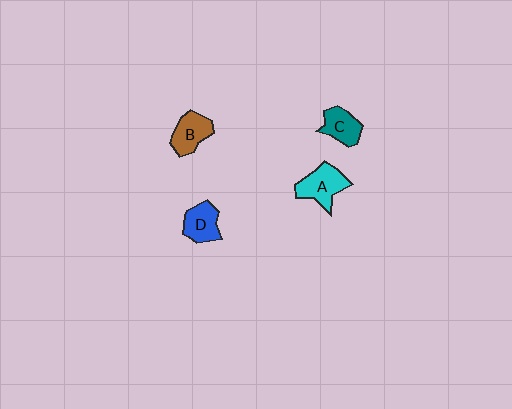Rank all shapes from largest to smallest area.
From largest to smallest: A (cyan), B (brown), D (blue), C (teal).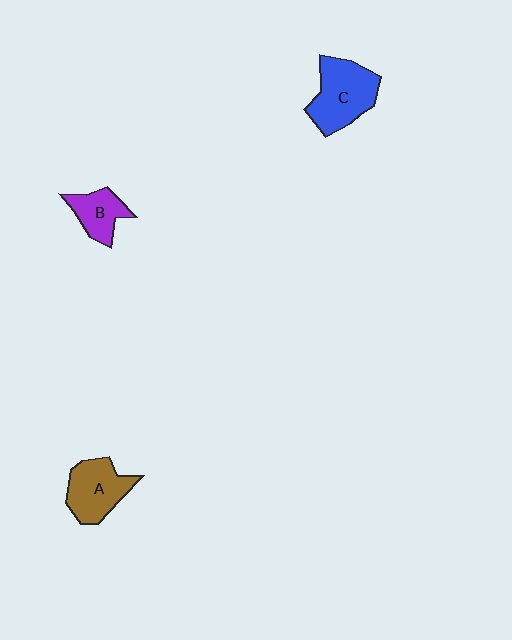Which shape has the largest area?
Shape C (blue).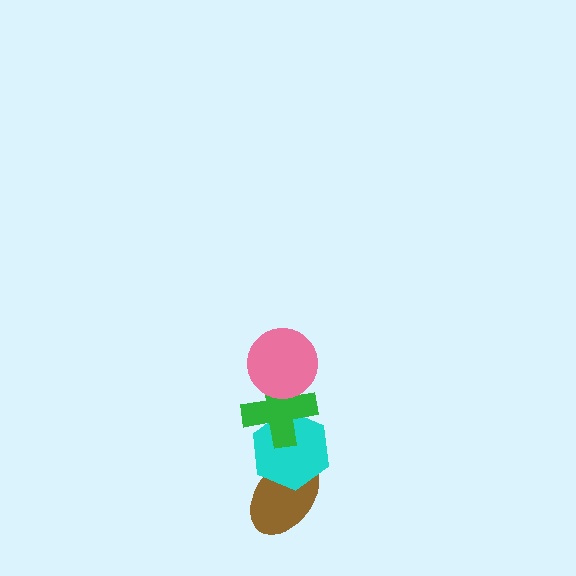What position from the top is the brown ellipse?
The brown ellipse is 4th from the top.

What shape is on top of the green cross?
The pink circle is on top of the green cross.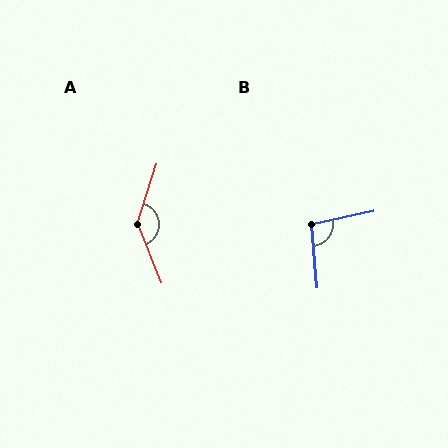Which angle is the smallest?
B, at approximately 97 degrees.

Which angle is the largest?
A, at approximately 140 degrees.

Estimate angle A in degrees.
Approximately 140 degrees.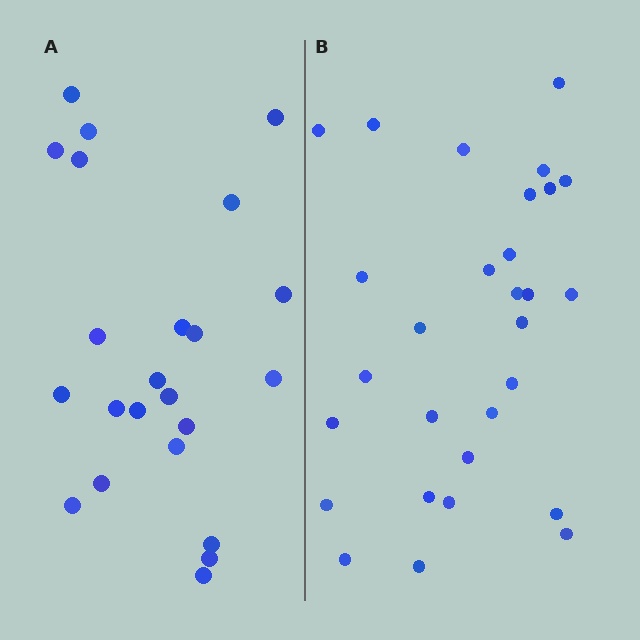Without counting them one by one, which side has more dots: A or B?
Region B (the right region) has more dots.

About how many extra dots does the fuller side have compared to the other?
Region B has about 6 more dots than region A.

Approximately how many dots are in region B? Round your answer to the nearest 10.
About 30 dots. (The exact count is 29, which rounds to 30.)